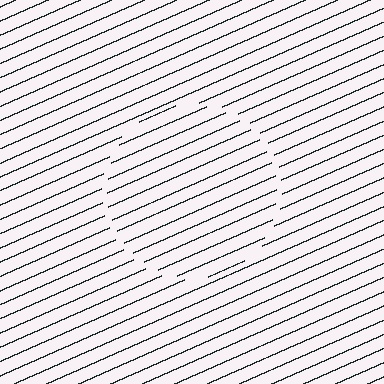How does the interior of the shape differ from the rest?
The interior of the shape contains the same grating, shifted by half a period — the contour is defined by the phase discontinuity where line-ends from the inner and outer gratings abut.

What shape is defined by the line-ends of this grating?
An illusory circle. The interior of the shape contains the same grating, shifted by half a period — the contour is defined by the phase discontinuity where line-ends from the inner and outer gratings abut.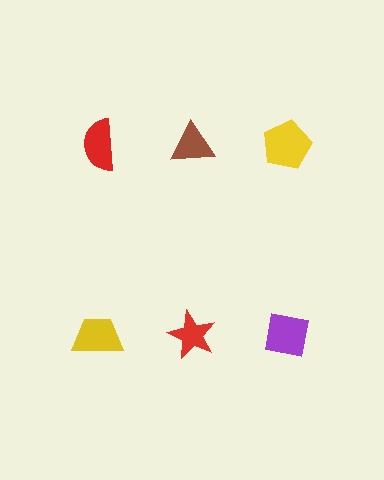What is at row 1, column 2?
A brown triangle.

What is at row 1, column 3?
A yellow pentagon.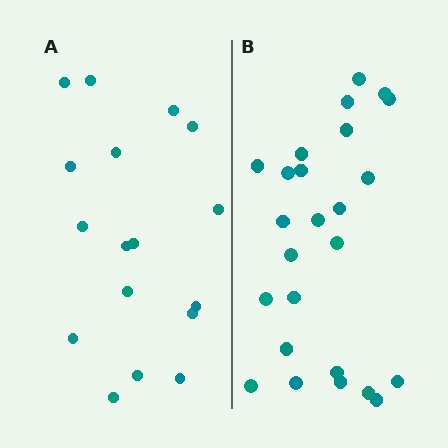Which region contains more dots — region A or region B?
Region B (the right region) has more dots.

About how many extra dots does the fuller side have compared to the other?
Region B has roughly 8 or so more dots than region A.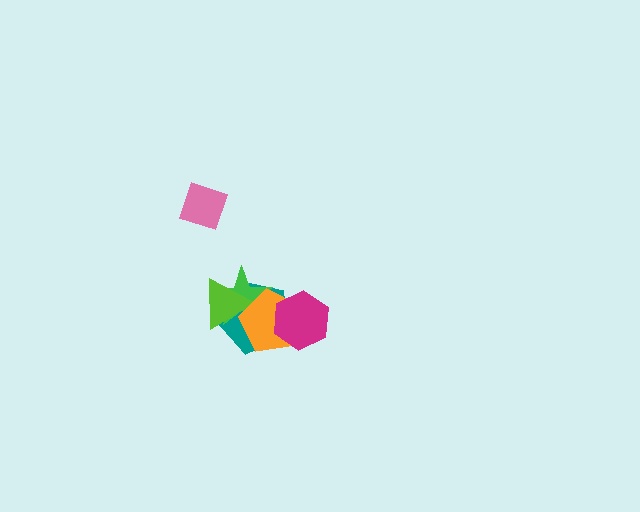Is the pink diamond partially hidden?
No, no other shape covers it.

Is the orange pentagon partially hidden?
Yes, it is partially covered by another shape.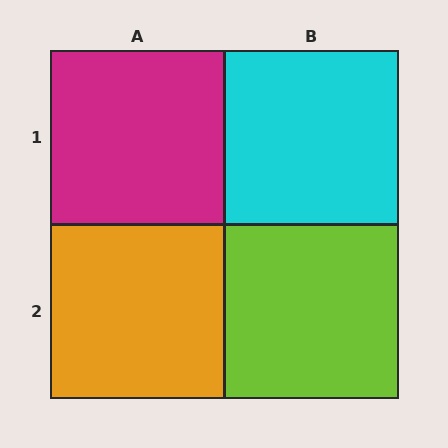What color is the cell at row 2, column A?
Orange.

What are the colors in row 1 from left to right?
Magenta, cyan.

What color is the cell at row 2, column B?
Lime.